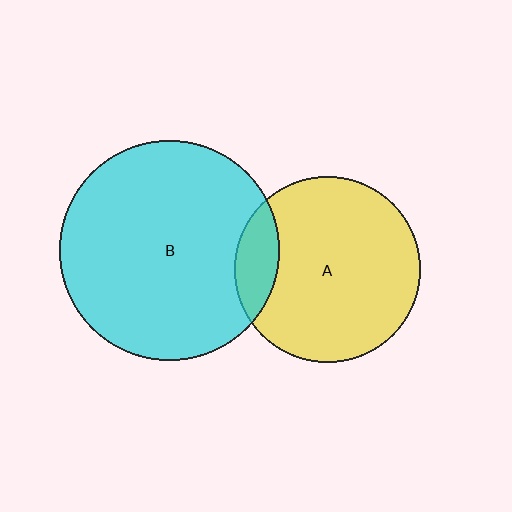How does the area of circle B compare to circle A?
Approximately 1.4 times.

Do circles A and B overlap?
Yes.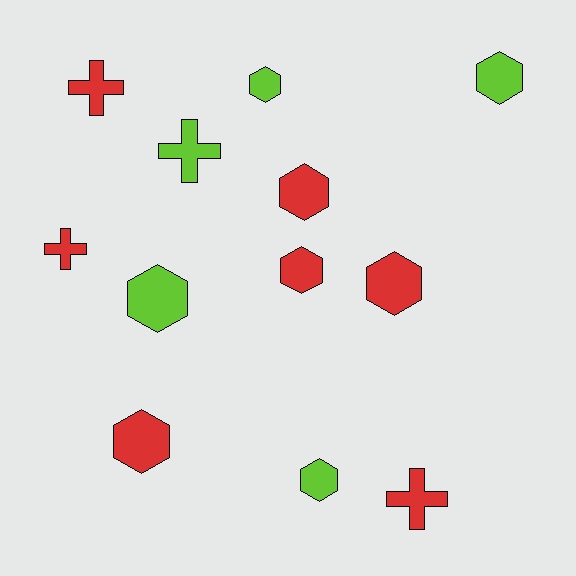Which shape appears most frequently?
Hexagon, with 8 objects.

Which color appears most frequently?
Red, with 7 objects.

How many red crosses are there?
There are 3 red crosses.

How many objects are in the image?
There are 12 objects.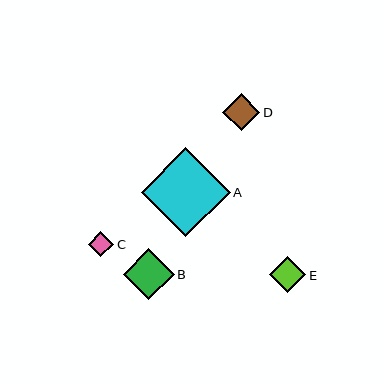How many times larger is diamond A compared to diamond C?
Diamond A is approximately 3.5 times the size of diamond C.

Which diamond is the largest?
Diamond A is the largest with a size of approximately 89 pixels.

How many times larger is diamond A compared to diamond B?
Diamond A is approximately 1.7 times the size of diamond B.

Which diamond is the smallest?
Diamond C is the smallest with a size of approximately 25 pixels.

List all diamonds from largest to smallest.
From largest to smallest: A, B, D, E, C.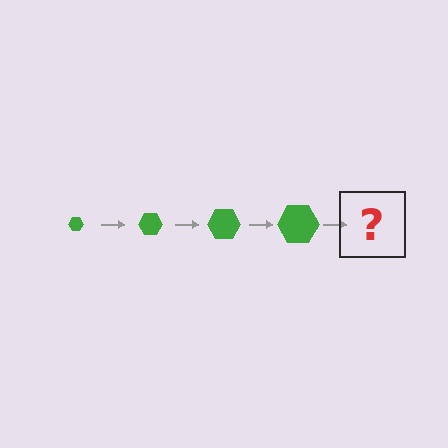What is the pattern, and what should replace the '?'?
The pattern is that the hexagon gets progressively larger each step. The '?' should be a green hexagon, larger than the previous one.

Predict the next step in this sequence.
The next step is a green hexagon, larger than the previous one.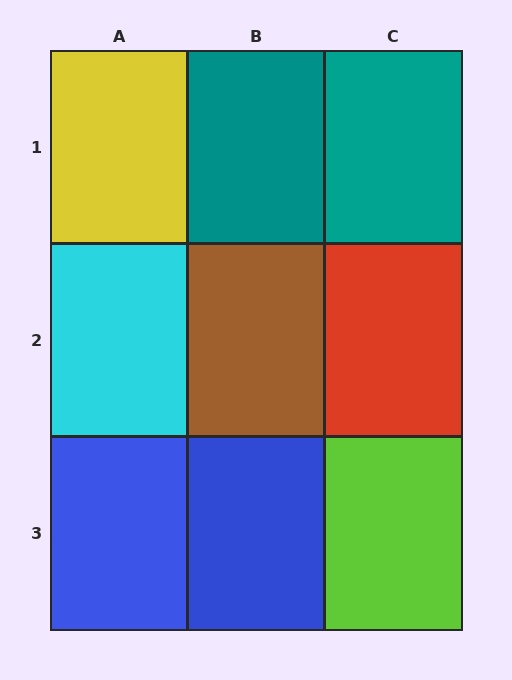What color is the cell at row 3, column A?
Blue.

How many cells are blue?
2 cells are blue.